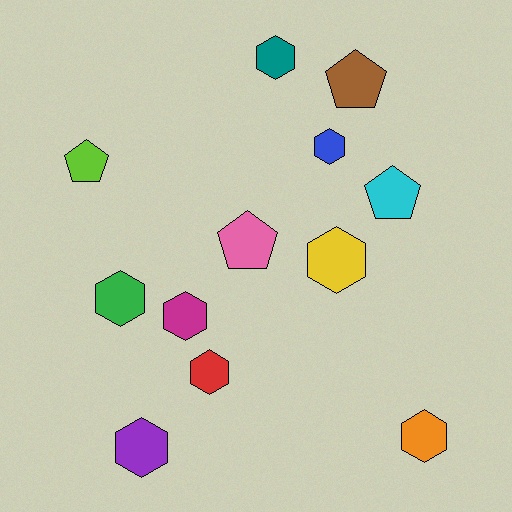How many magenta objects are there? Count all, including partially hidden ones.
There is 1 magenta object.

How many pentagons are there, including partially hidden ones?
There are 4 pentagons.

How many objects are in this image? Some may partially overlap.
There are 12 objects.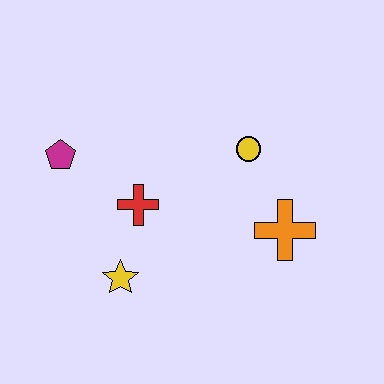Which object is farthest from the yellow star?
The yellow circle is farthest from the yellow star.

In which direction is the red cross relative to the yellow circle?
The red cross is to the left of the yellow circle.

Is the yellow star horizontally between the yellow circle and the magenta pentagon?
Yes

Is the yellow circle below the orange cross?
No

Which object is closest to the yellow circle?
The orange cross is closest to the yellow circle.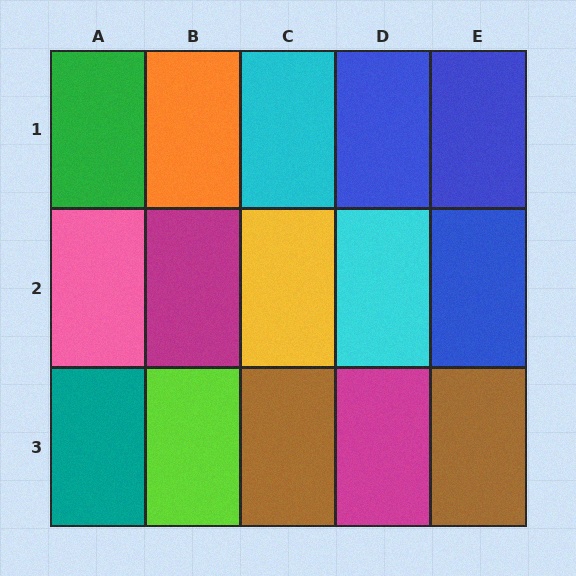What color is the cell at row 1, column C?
Cyan.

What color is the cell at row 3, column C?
Brown.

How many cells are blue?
3 cells are blue.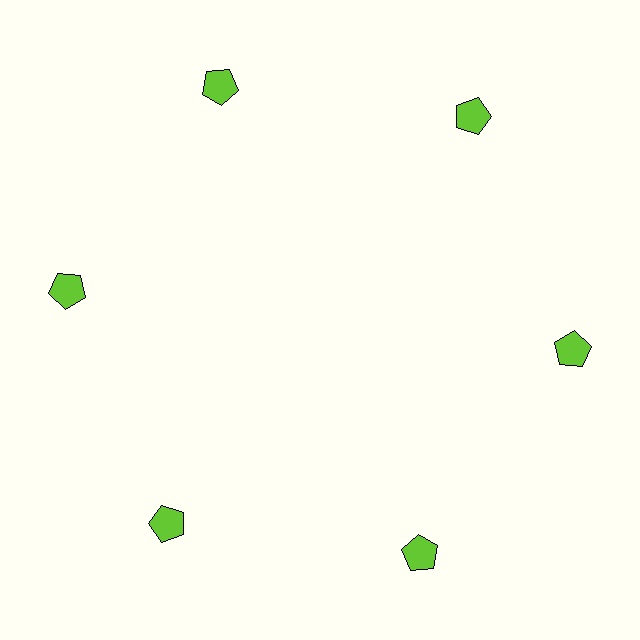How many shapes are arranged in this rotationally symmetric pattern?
There are 6 shapes, arranged in 6 groups of 1.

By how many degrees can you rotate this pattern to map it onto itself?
The pattern maps onto itself every 60 degrees of rotation.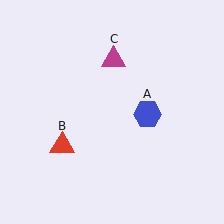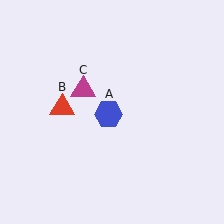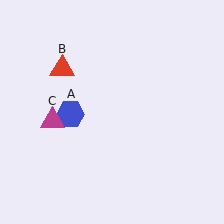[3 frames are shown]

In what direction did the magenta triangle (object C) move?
The magenta triangle (object C) moved down and to the left.